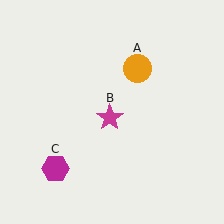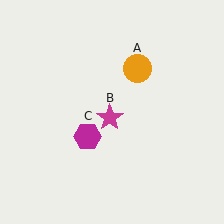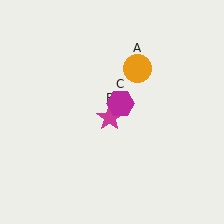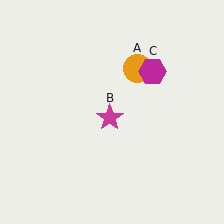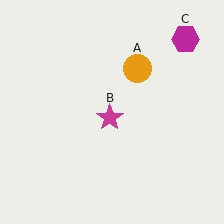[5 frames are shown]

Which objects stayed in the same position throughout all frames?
Orange circle (object A) and magenta star (object B) remained stationary.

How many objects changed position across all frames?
1 object changed position: magenta hexagon (object C).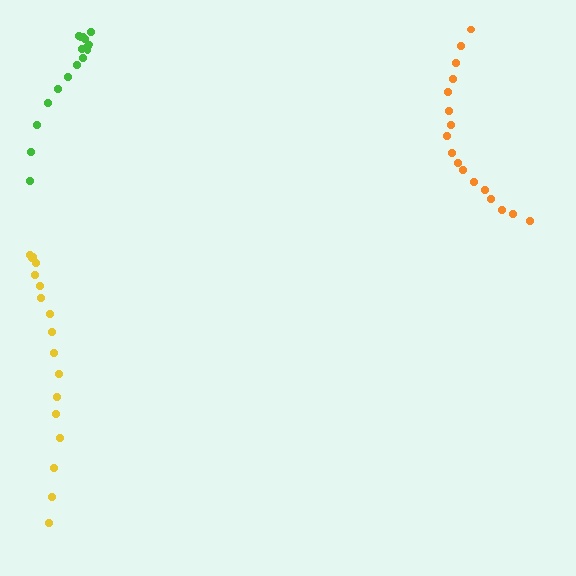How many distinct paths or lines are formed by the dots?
There are 3 distinct paths.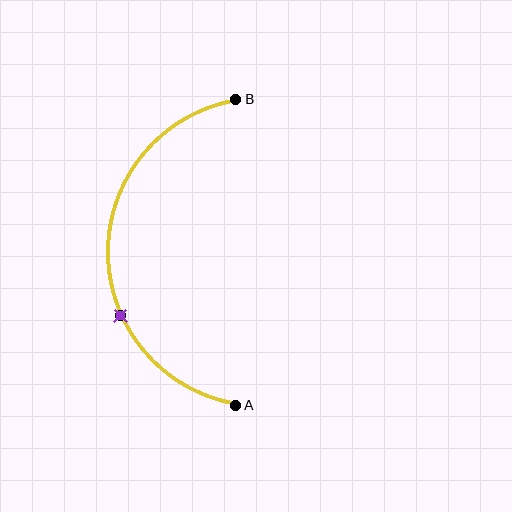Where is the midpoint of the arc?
The arc midpoint is the point on the curve farthest from the straight line joining A and B. It sits to the left of that line.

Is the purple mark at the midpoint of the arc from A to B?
No. The purple mark lies on the arc but is closer to endpoint A. The arc midpoint would be at the point on the curve equidistant along the arc from both A and B.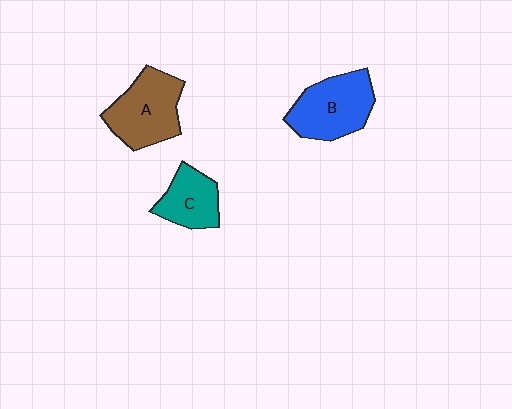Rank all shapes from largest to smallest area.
From largest to smallest: B (blue), A (brown), C (teal).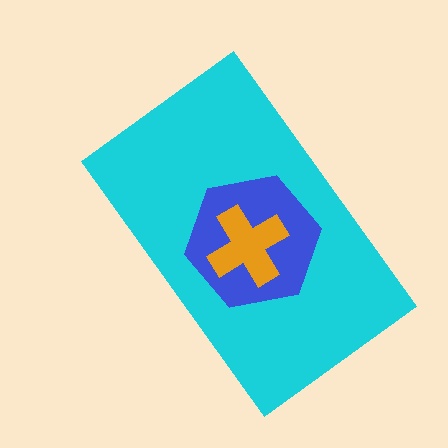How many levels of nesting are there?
3.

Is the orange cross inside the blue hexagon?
Yes.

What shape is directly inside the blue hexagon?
The orange cross.